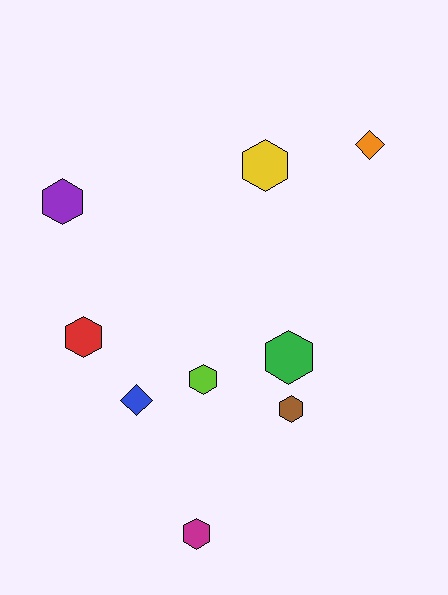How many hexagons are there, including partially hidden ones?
There are 7 hexagons.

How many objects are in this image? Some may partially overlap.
There are 9 objects.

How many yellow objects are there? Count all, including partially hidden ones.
There is 1 yellow object.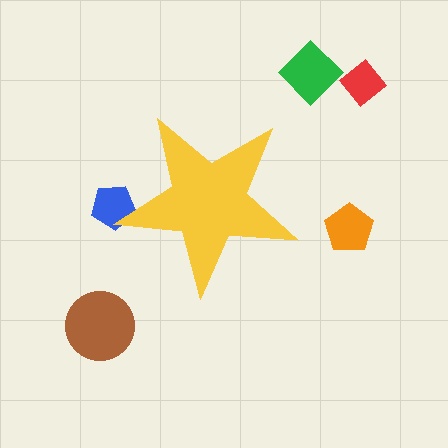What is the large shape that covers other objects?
A yellow star.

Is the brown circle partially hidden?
No, the brown circle is fully visible.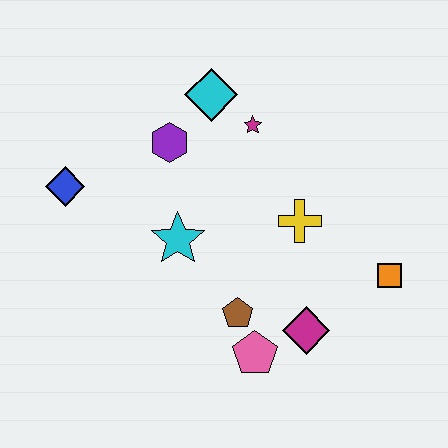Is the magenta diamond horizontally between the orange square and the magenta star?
Yes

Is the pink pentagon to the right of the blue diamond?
Yes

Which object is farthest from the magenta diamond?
The blue diamond is farthest from the magenta diamond.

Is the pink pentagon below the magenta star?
Yes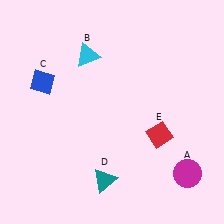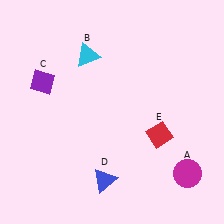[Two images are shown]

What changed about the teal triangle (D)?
In Image 1, D is teal. In Image 2, it changed to blue.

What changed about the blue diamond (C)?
In Image 1, C is blue. In Image 2, it changed to purple.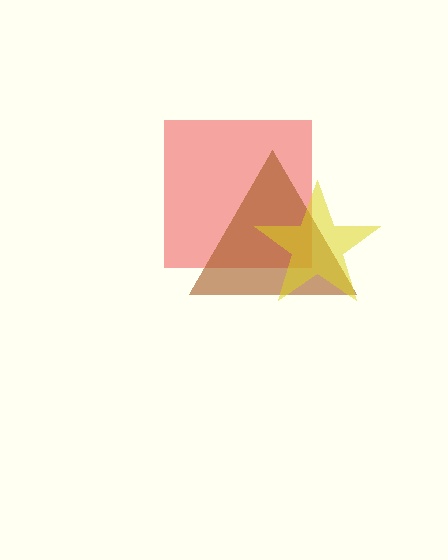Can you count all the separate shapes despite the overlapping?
Yes, there are 3 separate shapes.